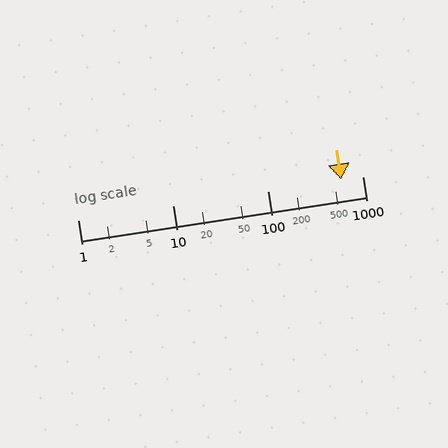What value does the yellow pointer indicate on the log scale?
The pointer indicates approximately 590.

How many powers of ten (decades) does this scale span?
The scale spans 3 decades, from 1 to 1000.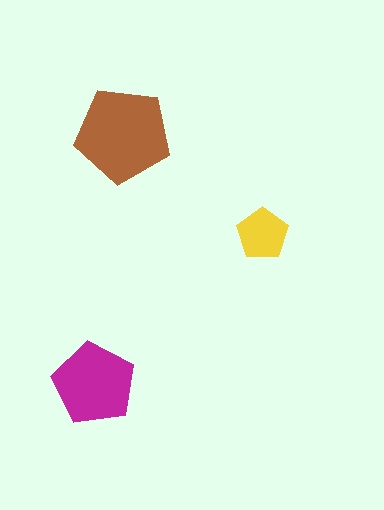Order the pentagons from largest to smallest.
the brown one, the magenta one, the yellow one.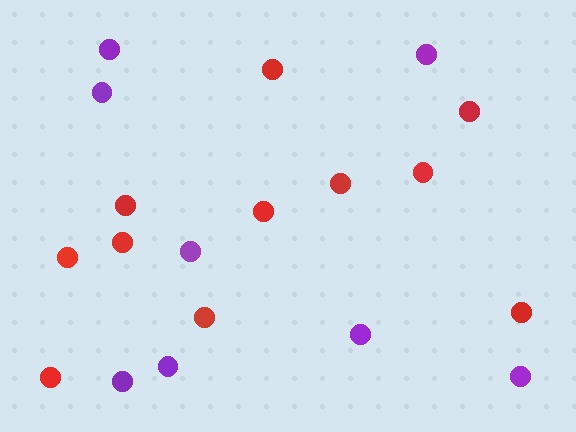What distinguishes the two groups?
There are 2 groups: one group of red circles (11) and one group of purple circles (8).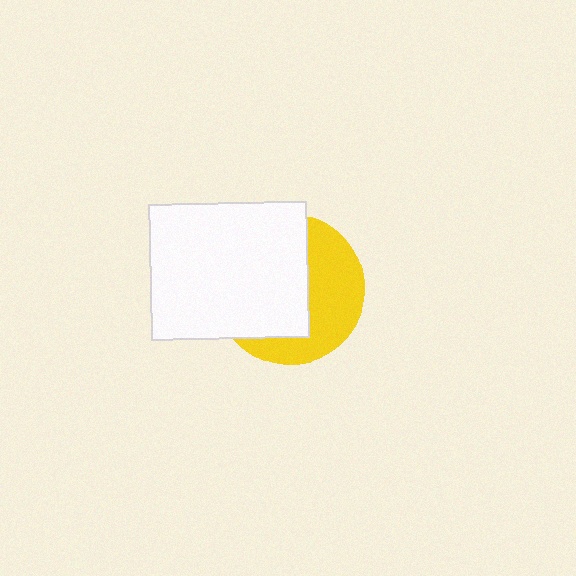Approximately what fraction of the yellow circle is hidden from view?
Roughly 57% of the yellow circle is hidden behind the white rectangle.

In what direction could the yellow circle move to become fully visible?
The yellow circle could move right. That would shift it out from behind the white rectangle entirely.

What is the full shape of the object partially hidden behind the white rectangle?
The partially hidden object is a yellow circle.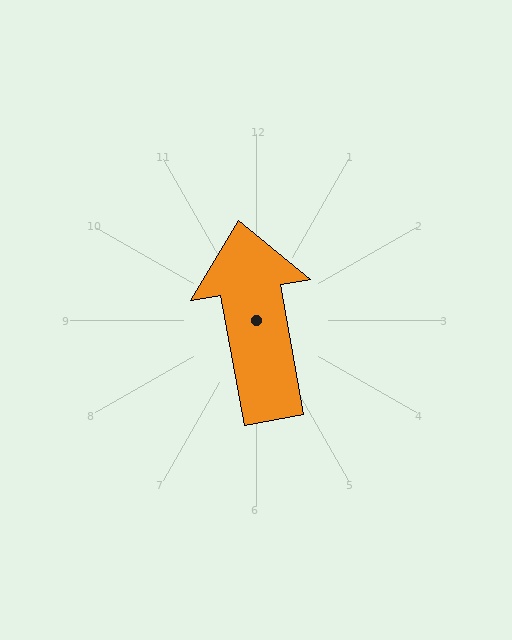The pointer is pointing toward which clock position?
Roughly 12 o'clock.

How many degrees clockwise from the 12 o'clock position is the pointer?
Approximately 350 degrees.